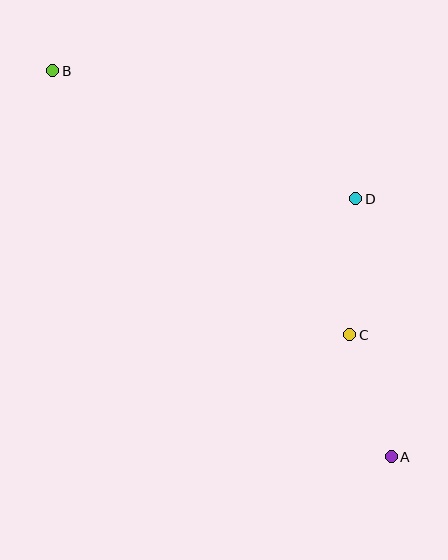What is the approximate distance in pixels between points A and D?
The distance between A and D is approximately 261 pixels.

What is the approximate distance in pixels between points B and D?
The distance between B and D is approximately 329 pixels.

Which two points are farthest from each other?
Points A and B are farthest from each other.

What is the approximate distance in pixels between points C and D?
The distance between C and D is approximately 136 pixels.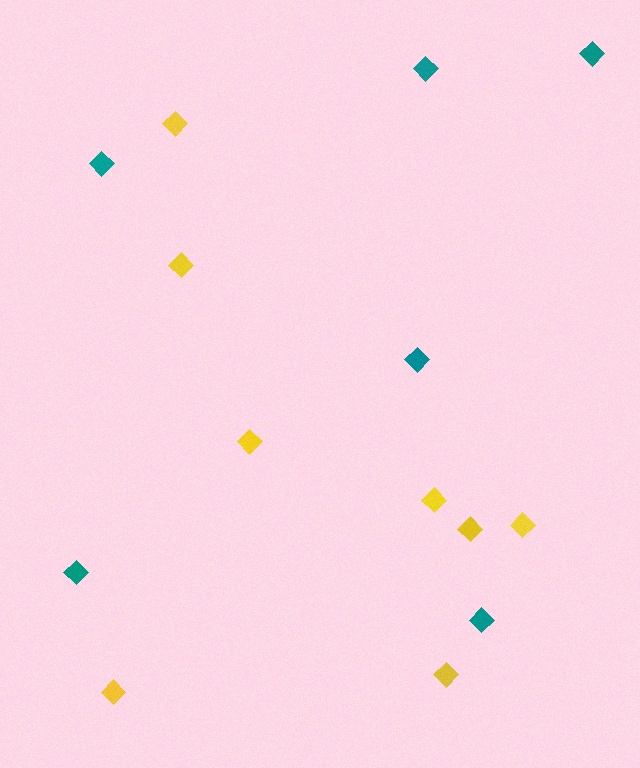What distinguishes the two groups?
There are 2 groups: one group of teal diamonds (6) and one group of yellow diamonds (8).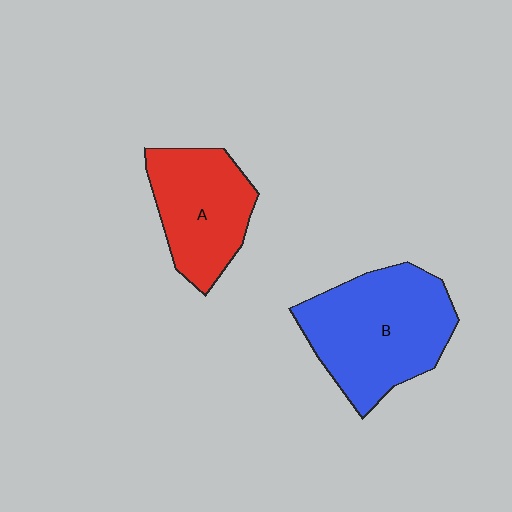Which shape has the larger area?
Shape B (blue).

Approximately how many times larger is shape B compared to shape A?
Approximately 1.4 times.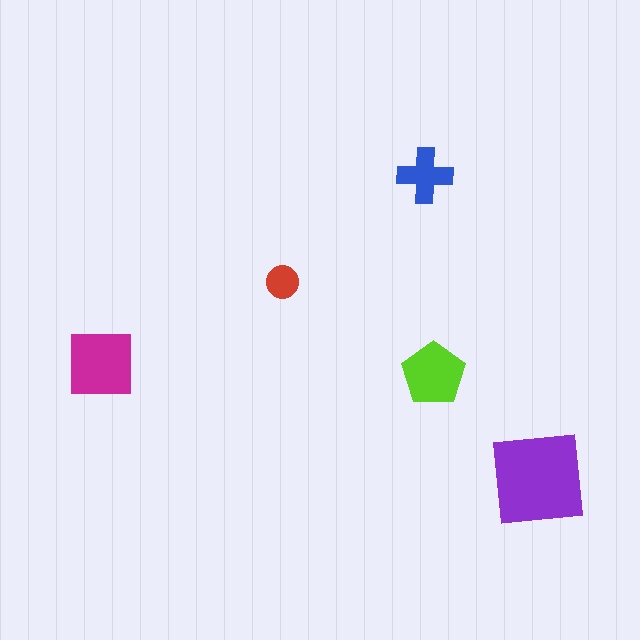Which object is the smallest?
The red circle.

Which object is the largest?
The purple square.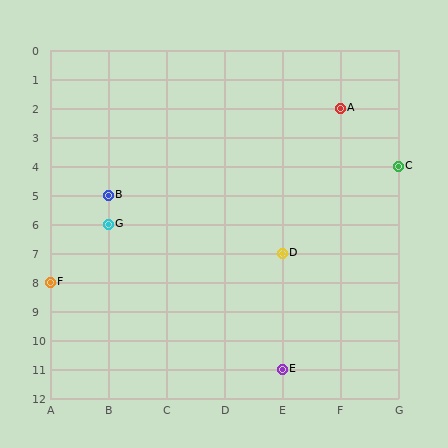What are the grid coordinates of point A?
Point A is at grid coordinates (F, 2).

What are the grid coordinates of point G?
Point G is at grid coordinates (B, 6).